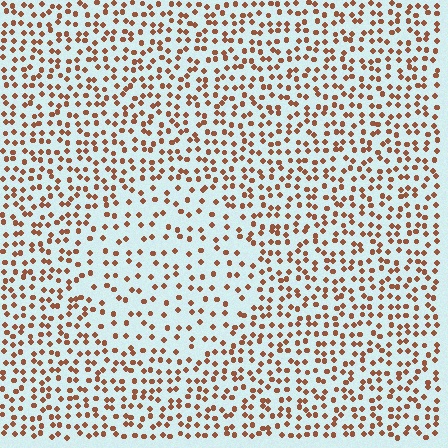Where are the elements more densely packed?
The elements are more densely packed outside the circle boundary.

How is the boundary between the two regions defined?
The boundary is defined by a change in element density (approximately 1.8x ratio). All elements are the same color, size, and shape.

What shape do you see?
I see a circle.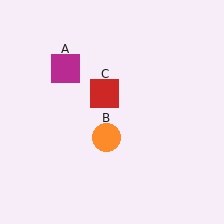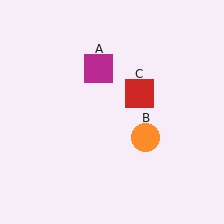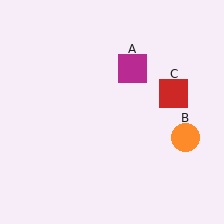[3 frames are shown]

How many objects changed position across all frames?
3 objects changed position: magenta square (object A), orange circle (object B), red square (object C).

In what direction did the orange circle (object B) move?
The orange circle (object B) moved right.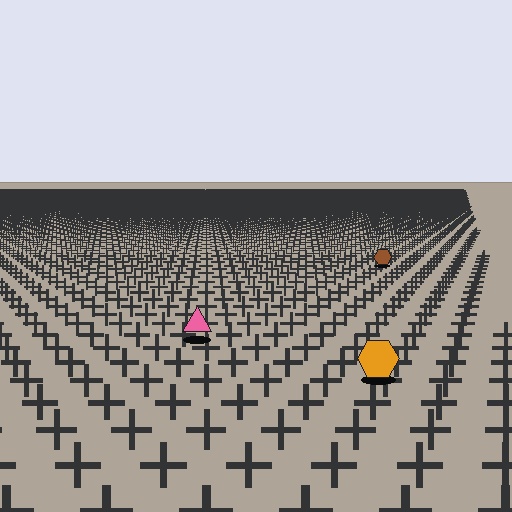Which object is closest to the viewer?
The orange hexagon is closest. The texture marks near it are larger and more spread out.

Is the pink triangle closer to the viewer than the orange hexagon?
No. The orange hexagon is closer — you can tell from the texture gradient: the ground texture is coarser near it.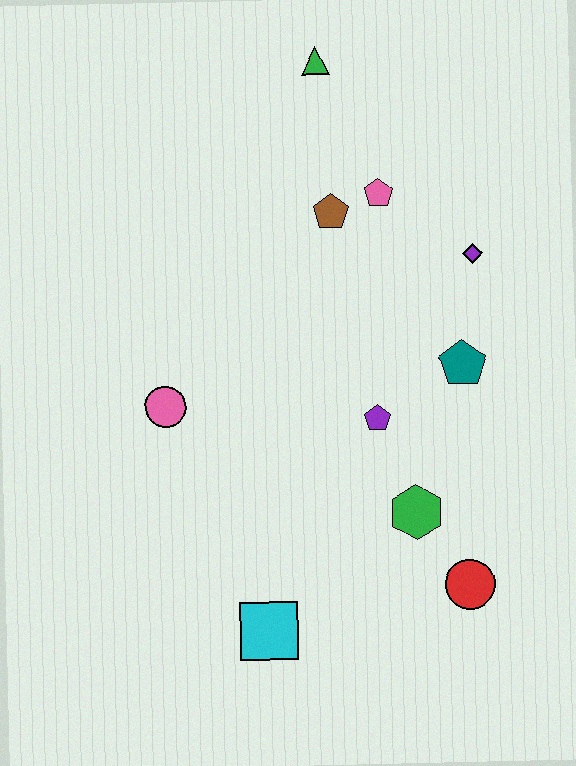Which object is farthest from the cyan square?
The green triangle is farthest from the cyan square.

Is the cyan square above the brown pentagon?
No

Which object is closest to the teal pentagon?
The purple pentagon is closest to the teal pentagon.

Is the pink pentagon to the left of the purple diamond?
Yes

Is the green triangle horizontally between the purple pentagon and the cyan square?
Yes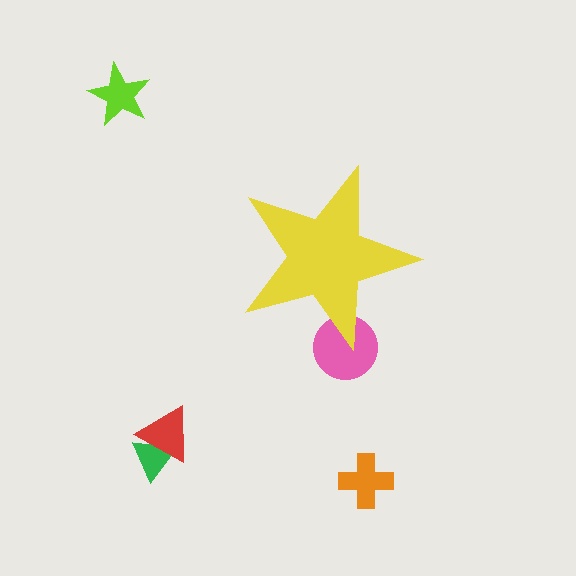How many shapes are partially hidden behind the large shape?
1 shape is partially hidden.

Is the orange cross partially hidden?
No, the orange cross is fully visible.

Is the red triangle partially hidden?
No, the red triangle is fully visible.